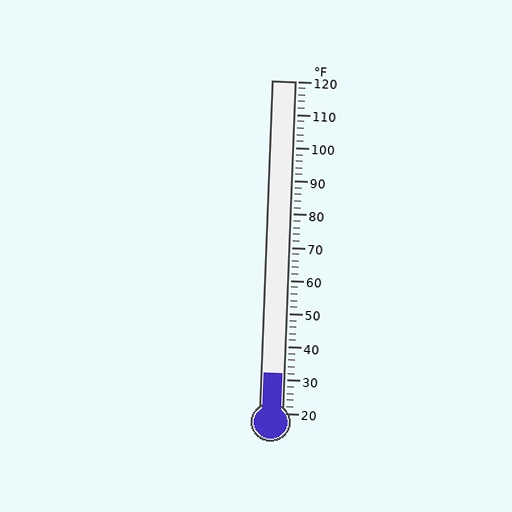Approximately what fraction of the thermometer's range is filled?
The thermometer is filled to approximately 10% of its range.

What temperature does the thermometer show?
The thermometer shows approximately 32°F.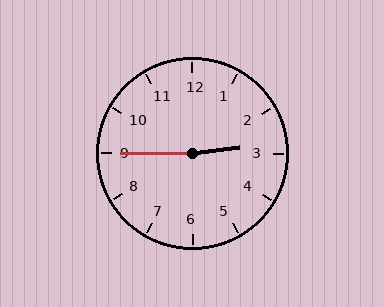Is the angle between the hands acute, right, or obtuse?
It is obtuse.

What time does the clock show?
2:45.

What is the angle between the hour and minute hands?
Approximately 172 degrees.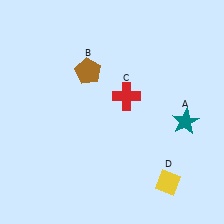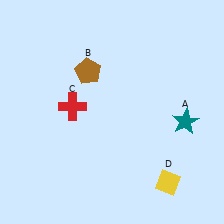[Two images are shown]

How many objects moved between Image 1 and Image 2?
1 object moved between the two images.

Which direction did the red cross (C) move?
The red cross (C) moved left.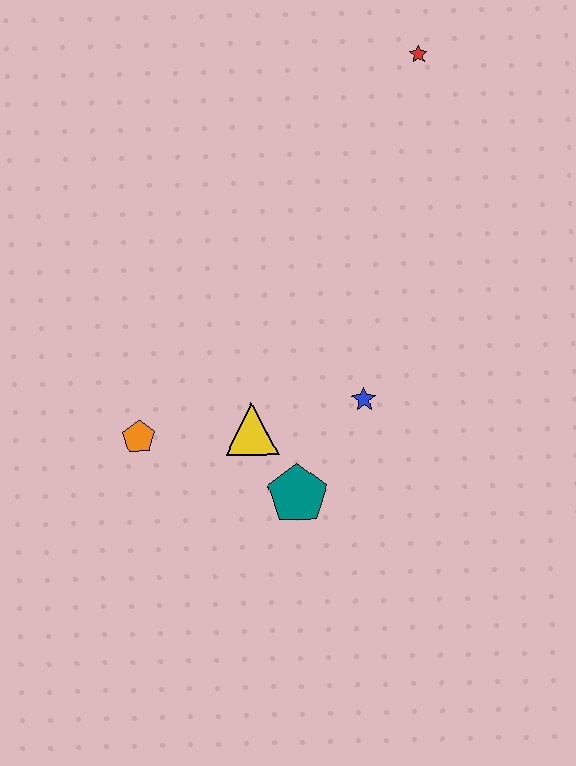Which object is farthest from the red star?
The orange pentagon is farthest from the red star.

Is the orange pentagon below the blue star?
Yes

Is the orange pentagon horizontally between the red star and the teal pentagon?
No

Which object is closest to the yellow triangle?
The teal pentagon is closest to the yellow triangle.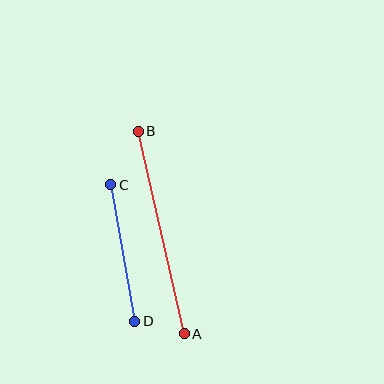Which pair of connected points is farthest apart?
Points A and B are farthest apart.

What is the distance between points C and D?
The distance is approximately 138 pixels.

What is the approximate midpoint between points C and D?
The midpoint is at approximately (123, 253) pixels.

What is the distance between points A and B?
The distance is approximately 208 pixels.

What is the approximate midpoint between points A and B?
The midpoint is at approximately (161, 233) pixels.